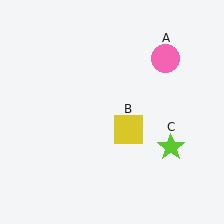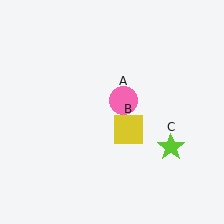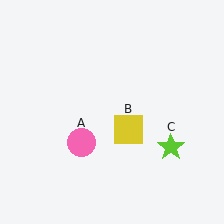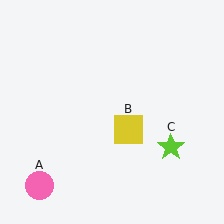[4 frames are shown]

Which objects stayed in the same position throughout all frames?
Yellow square (object B) and lime star (object C) remained stationary.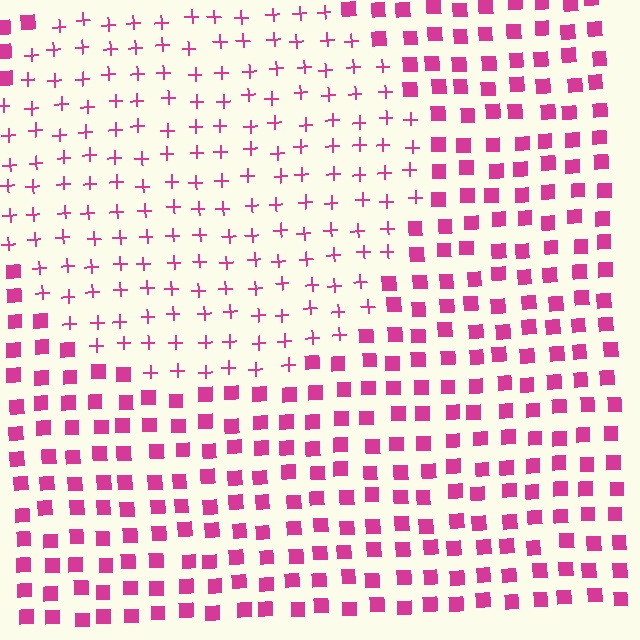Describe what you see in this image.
The image is filled with small magenta elements arranged in a uniform grid. A circle-shaped region contains plus signs, while the surrounding area contains squares. The boundary is defined purely by the change in element shape.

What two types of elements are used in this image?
The image uses plus signs inside the circle region and squares outside it.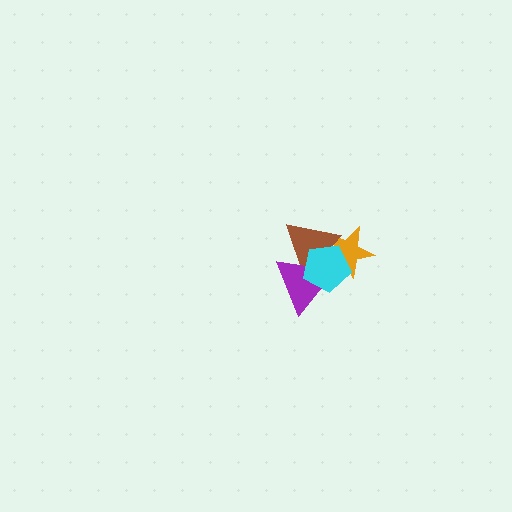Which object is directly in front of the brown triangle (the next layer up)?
The purple triangle is directly in front of the brown triangle.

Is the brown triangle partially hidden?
Yes, it is partially covered by another shape.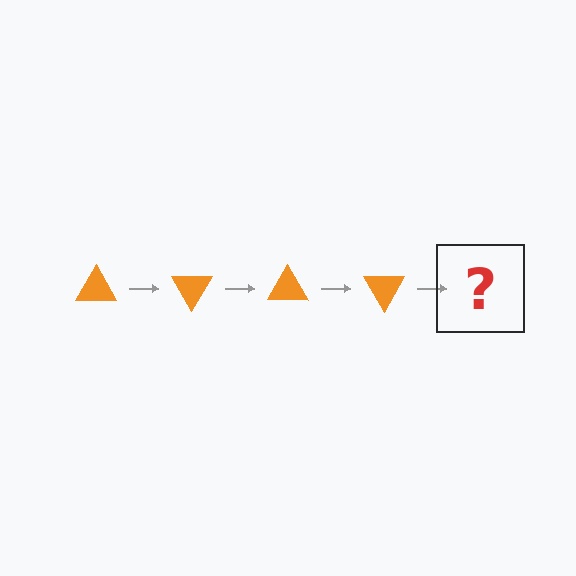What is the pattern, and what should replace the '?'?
The pattern is that the triangle rotates 60 degrees each step. The '?' should be an orange triangle rotated 240 degrees.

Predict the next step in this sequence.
The next step is an orange triangle rotated 240 degrees.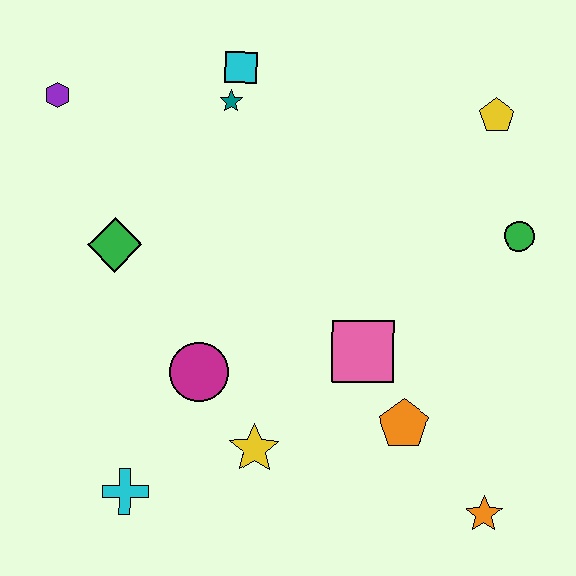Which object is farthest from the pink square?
The purple hexagon is farthest from the pink square.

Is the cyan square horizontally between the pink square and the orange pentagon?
No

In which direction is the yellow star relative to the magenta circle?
The yellow star is below the magenta circle.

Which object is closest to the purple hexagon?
The green diamond is closest to the purple hexagon.